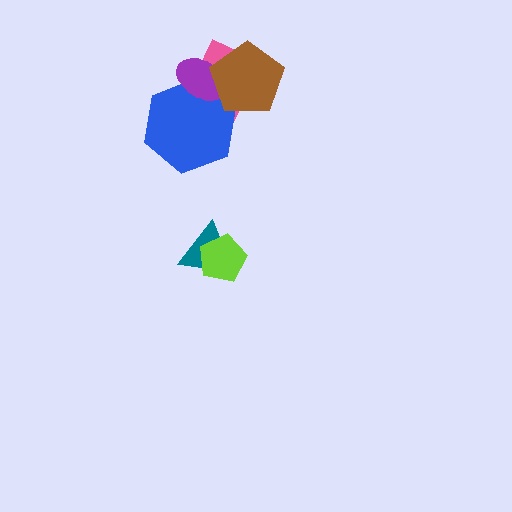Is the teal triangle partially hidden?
Yes, it is partially covered by another shape.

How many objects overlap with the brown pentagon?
3 objects overlap with the brown pentagon.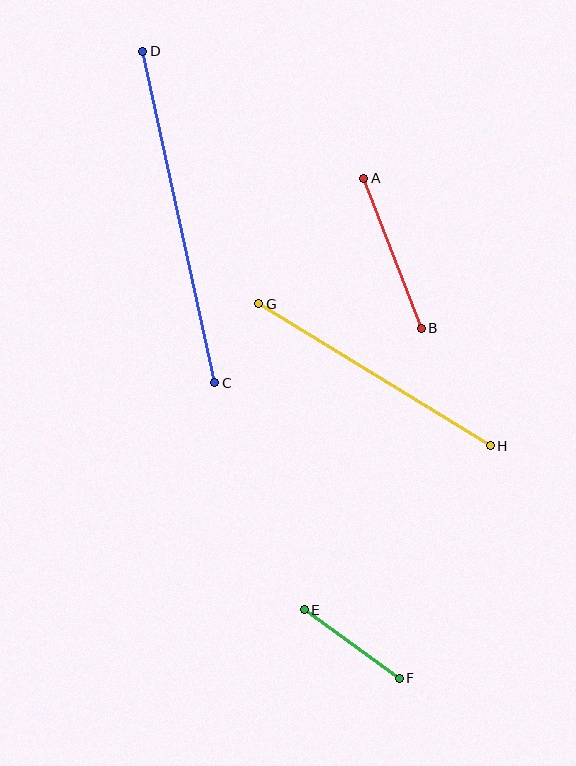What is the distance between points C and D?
The distance is approximately 339 pixels.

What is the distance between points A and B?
The distance is approximately 161 pixels.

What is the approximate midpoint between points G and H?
The midpoint is at approximately (375, 375) pixels.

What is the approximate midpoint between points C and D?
The midpoint is at approximately (179, 217) pixels.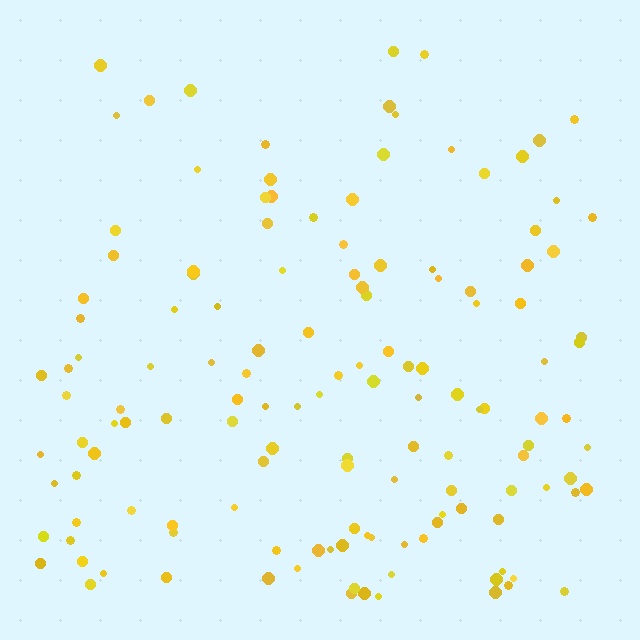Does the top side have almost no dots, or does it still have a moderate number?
Still a moderate number, just noticeably fewer than the bottom.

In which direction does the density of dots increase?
From top to bottom, with the bottom side densest.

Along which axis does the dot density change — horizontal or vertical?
Vertical.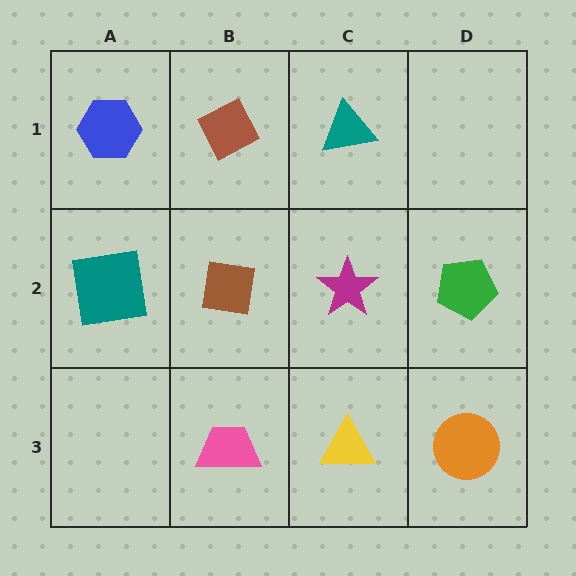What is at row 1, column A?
A blue hexagon.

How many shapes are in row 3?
3 shapes.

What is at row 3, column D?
An orange circle.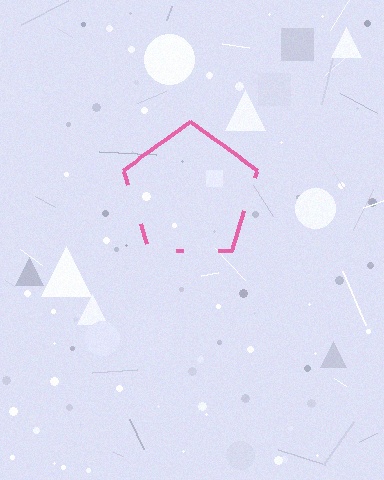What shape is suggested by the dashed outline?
The dashed outline suggests a pentagon.